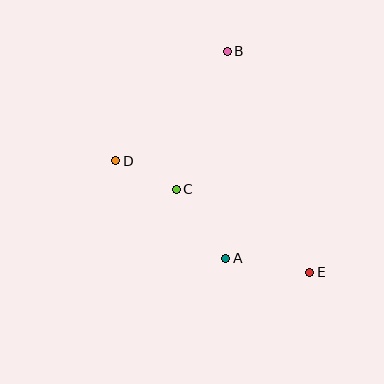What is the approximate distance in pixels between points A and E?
The distance between A and E is approximately 85 pixels.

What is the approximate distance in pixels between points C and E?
The distance between C and E is approximately 158 pixels.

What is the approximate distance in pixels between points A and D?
The distance between A and D is approximately 147 pixels.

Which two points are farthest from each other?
Points B and E are farthest from each other.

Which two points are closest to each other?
Points C and D are closest to each other.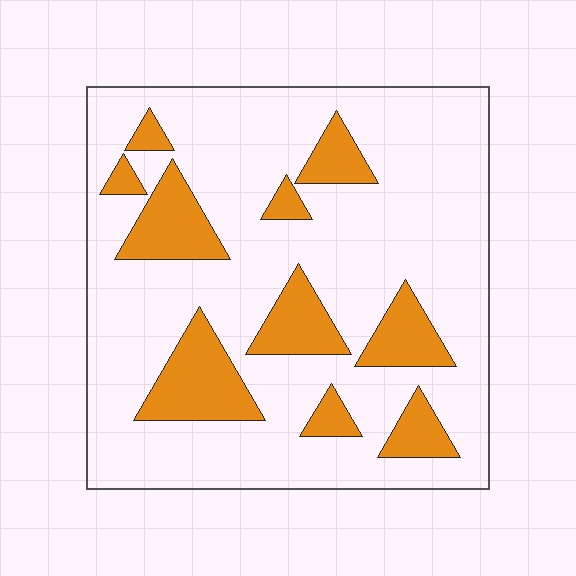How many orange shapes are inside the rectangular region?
10.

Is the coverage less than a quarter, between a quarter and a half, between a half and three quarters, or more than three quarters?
Less than a quarter.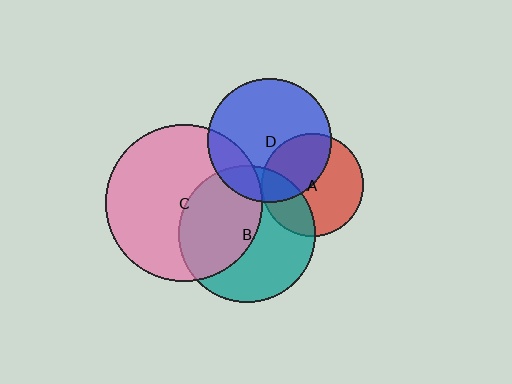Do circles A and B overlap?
Yes.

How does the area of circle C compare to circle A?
Approximately 2.3 times.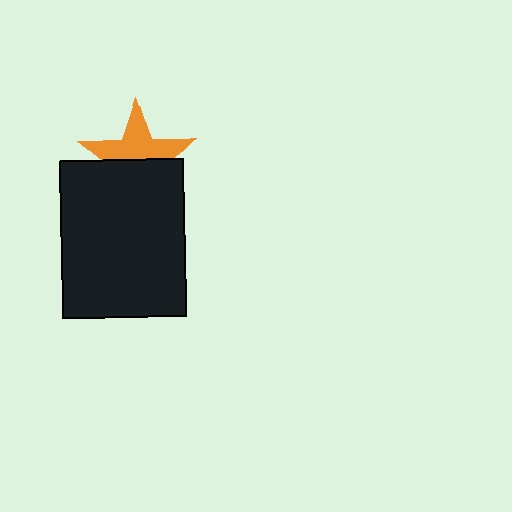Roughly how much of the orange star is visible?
About half of it is visible (roughly 51%).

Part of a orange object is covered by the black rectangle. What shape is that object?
It is a star.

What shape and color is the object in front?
The object in front is a black rectangle.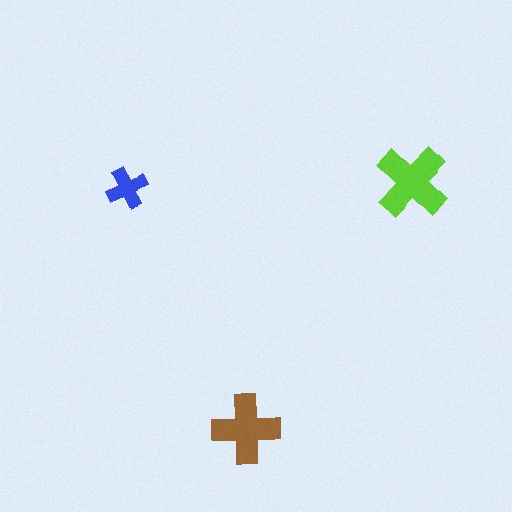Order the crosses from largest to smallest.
the lime one, the brown one, the blue one.